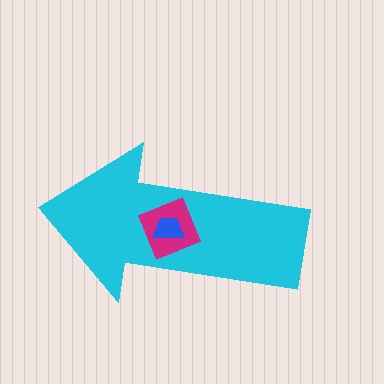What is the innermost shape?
The blue trapezoid.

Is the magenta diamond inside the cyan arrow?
Yes.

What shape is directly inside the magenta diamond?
The blue trapezoid.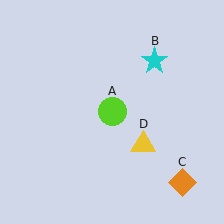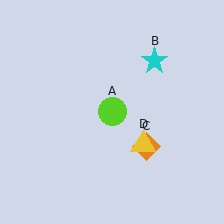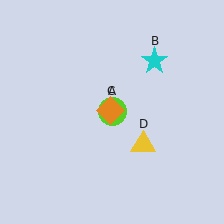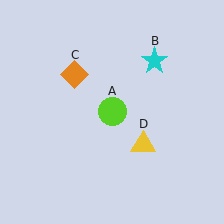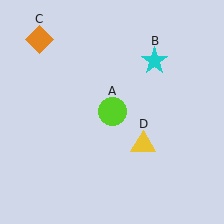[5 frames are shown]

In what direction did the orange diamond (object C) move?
The orange diamond (object C) moved up and to the left.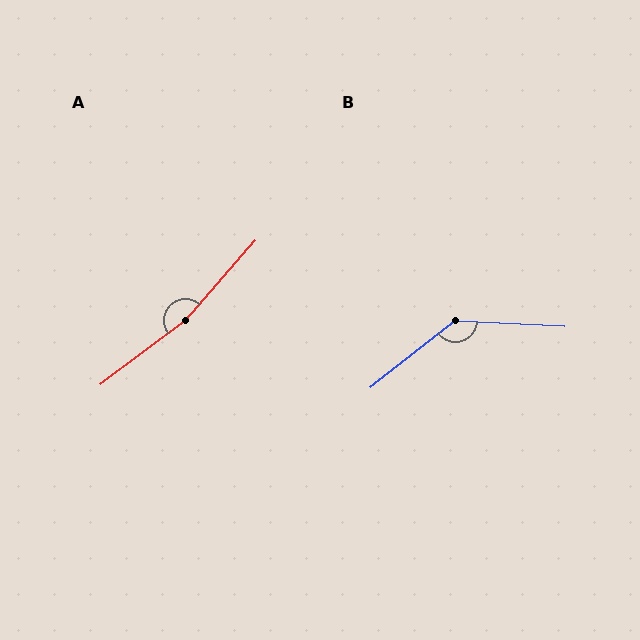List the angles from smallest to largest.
B (139°), A (168°).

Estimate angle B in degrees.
Approximately 139 degrees.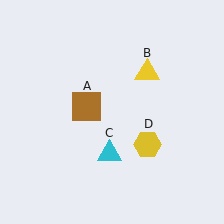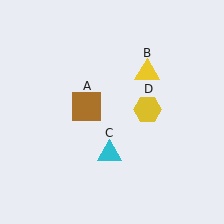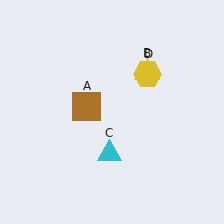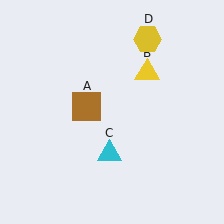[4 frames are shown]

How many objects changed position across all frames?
1 object changed position: yellow hexagon (object D).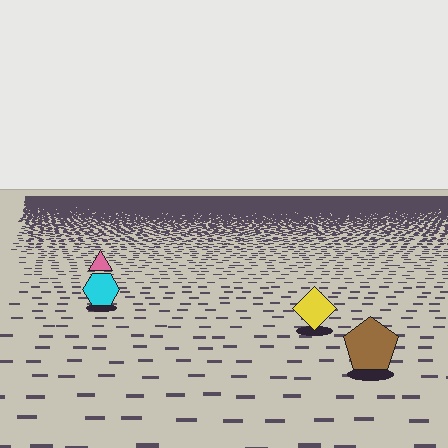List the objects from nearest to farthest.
From nearest to farthest: the brown pentagon, the yellow diamond, the cyan hexagon, the pink triangle.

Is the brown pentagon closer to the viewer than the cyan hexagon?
Yes. The brown pentagon is closer — you can tell from the texture gradient: the ground texture is coarser near it.